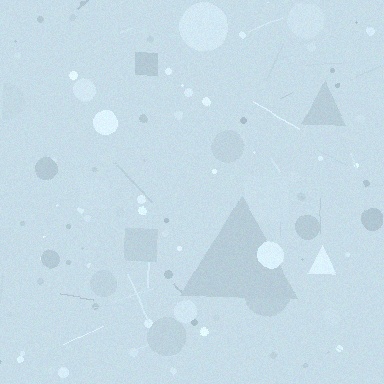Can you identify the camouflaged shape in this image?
The camouflaged shape is a triangle.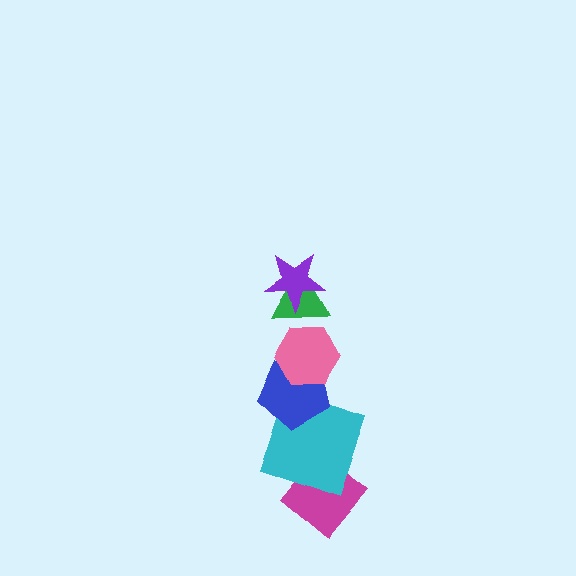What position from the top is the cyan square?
The cyan square is 5th from the top.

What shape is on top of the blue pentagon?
The pink hexagon is on top of the blue pentagon.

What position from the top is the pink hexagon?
The pink hexagon is 3rd from the top.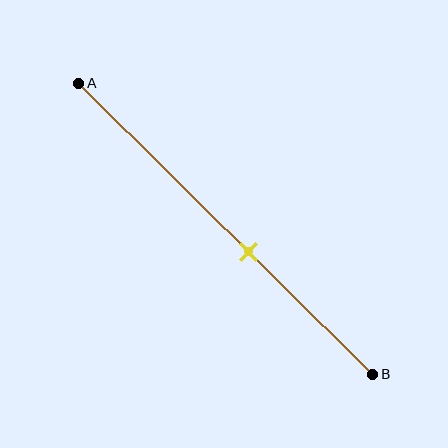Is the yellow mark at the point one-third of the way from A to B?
No, the mark is at about 60% from A, not at the 33% one-third point.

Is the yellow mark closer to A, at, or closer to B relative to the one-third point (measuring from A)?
The yellow mark is closer to point B than the one-third point of segment AB.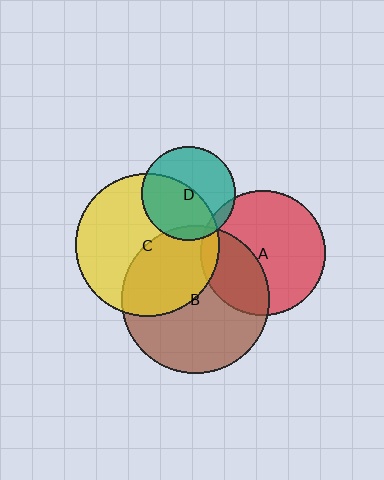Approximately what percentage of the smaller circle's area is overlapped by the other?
Approximately 40%.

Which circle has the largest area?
Circle B (brown).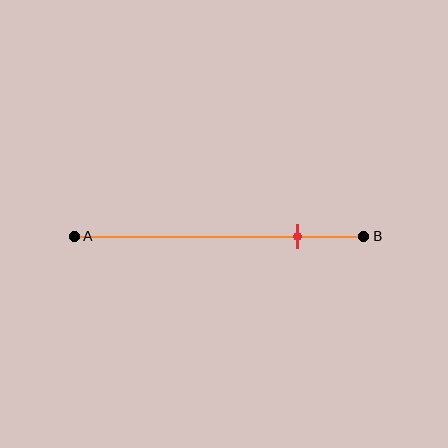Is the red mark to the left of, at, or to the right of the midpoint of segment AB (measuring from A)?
The red mark is to the right of the midpoint of segment AB.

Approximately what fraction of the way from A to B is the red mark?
The red mark is approximately 75% of the way from A to B.